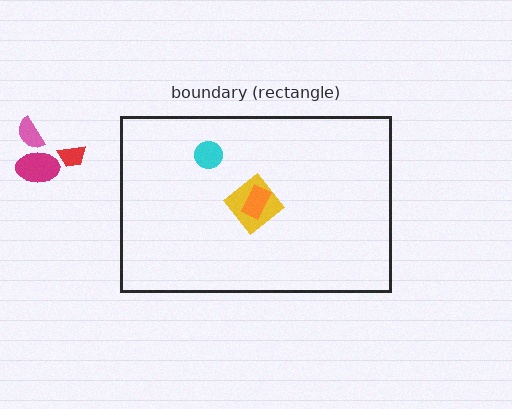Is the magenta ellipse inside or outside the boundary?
Outside.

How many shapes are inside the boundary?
3 inside, 3 outside.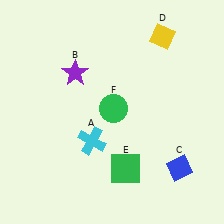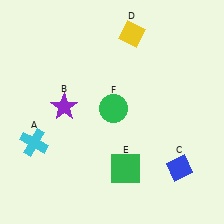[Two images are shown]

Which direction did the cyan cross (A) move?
The cyan cross (A) moved left.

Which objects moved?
The objects that moved are: the cyan cross (A), the purple star (B), the yellow diamond (D).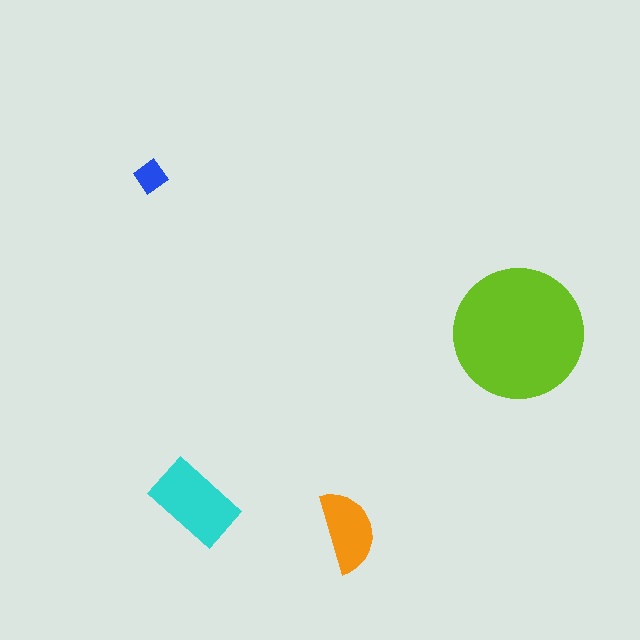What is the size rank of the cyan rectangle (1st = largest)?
2nd.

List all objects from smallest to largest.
The blue diamond, the orange semicircle, the cyan rectangle, the lime circle.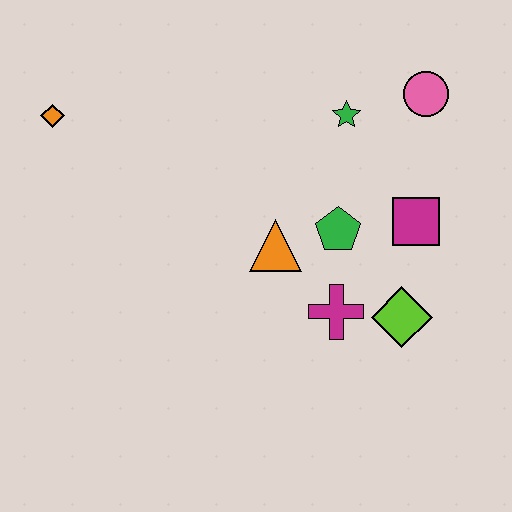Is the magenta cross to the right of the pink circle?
No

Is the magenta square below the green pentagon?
No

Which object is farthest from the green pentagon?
The orange diamond is farthest from the green pentagon.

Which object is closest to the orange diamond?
The orange triangle is closest to the orange diamond.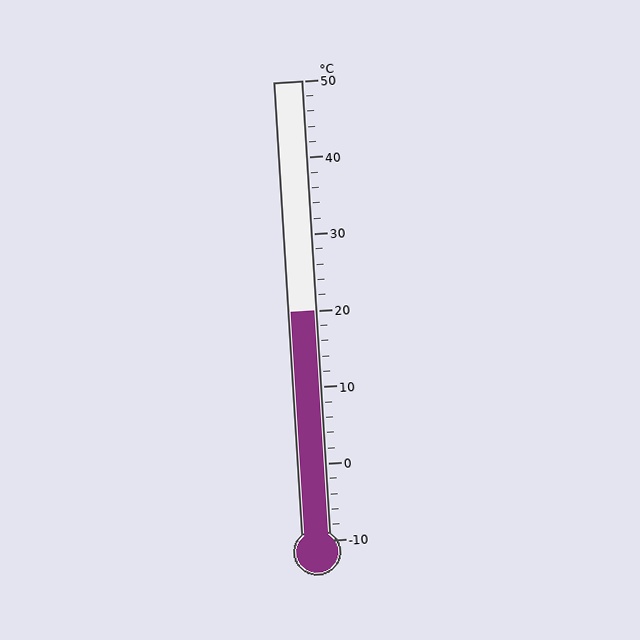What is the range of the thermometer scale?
The thermometer scale ranges from -10°C to 50°C.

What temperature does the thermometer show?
The thermometer shows approximately 20°C.